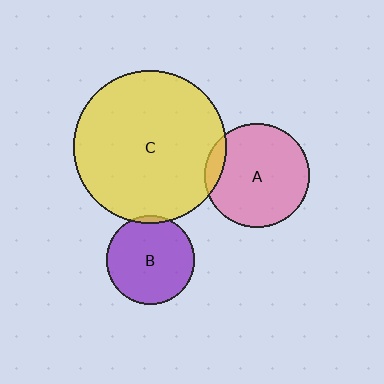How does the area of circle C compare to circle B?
Approximately 3.0 times.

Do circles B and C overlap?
Yes.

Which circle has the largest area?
Circle C (yellow).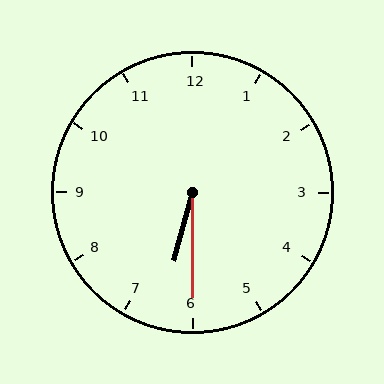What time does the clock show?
6:30.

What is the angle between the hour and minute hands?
Approximately 15 degrees.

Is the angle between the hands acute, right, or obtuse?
It is acute.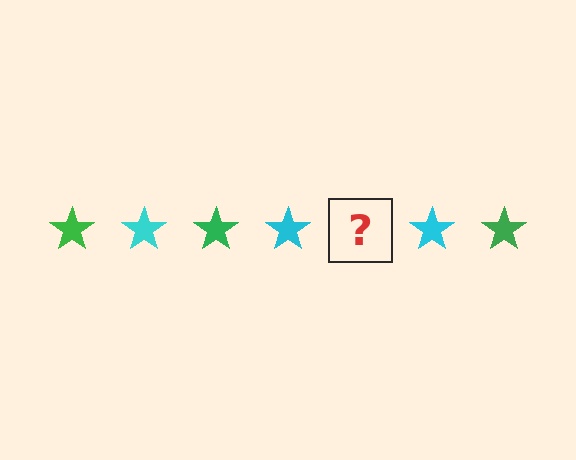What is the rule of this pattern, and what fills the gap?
The rule is that the pattern cycles through green, cyan stars. The gap should be filled with a green star.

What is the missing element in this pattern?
The missing element is a green star.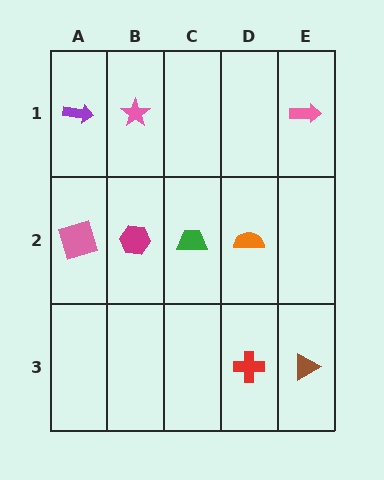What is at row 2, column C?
A green trapezoid.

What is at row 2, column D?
An orange semicircle.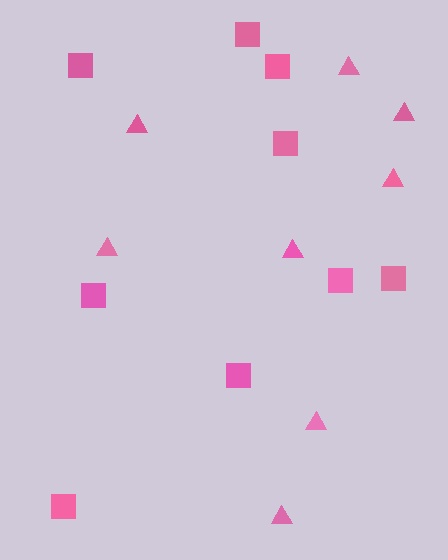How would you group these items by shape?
There are 2 groups: one group of squares (9) and one group of triangles (8).